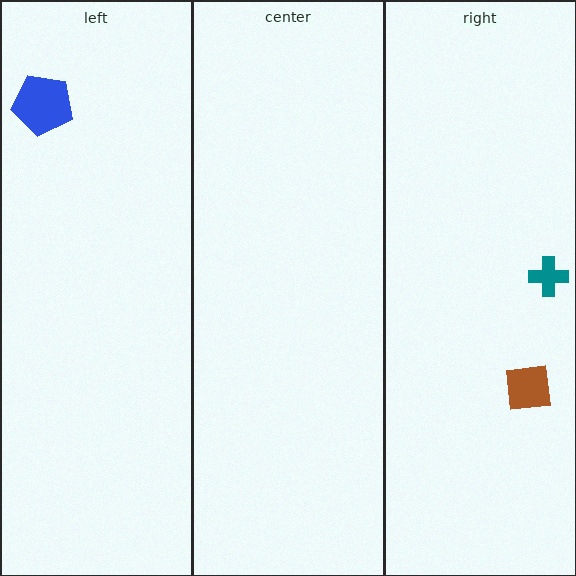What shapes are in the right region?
The brown square, the teal cross.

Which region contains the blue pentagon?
The left region.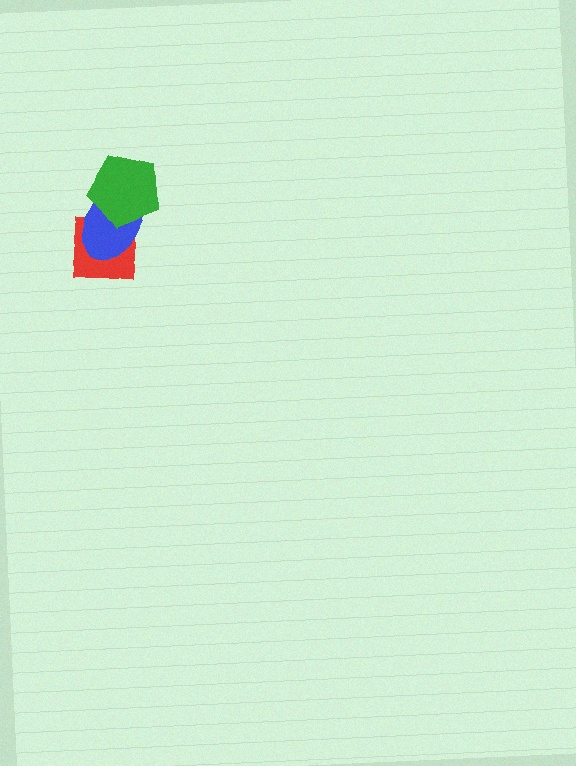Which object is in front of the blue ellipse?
The green pentagon is in front of the blue ellipse.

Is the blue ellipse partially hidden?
Yes, it is partially covered by another shape.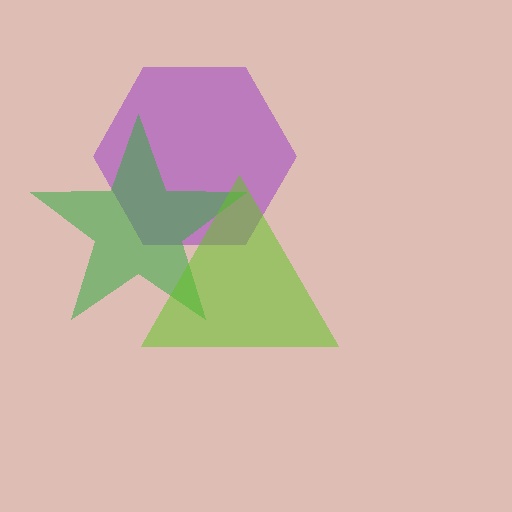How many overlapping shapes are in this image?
There are 3 overlapping shapes in the image.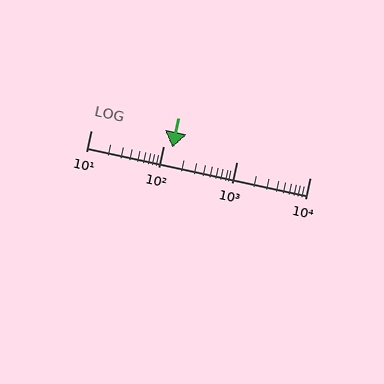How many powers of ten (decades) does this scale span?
The scale spans 3 decades, from 10 to 10000.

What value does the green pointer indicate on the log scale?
The pointer indicates approximately 130.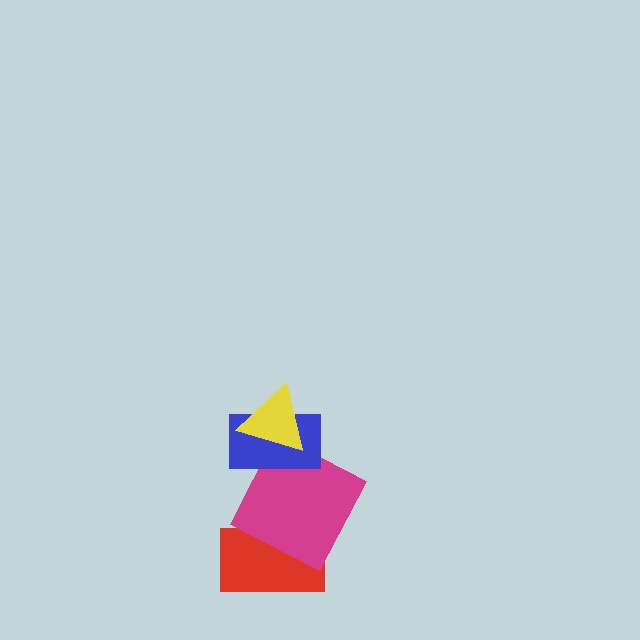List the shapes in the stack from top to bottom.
From top to bottom: the yellow triangle, the blue rectangle, the magenta square, the red rectangle.